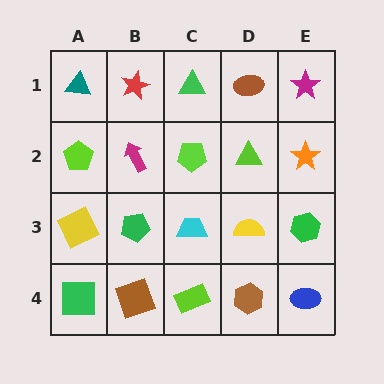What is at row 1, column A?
A teal triangle.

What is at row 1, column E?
A magenta star.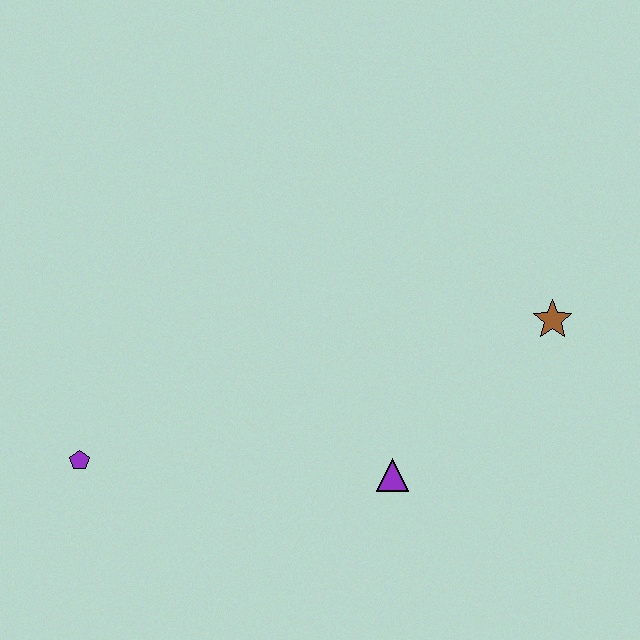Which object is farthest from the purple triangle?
The purple pentagon is farthest from the purple triangle.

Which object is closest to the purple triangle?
The brown star is closest to the purple triangle.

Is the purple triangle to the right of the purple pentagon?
Yes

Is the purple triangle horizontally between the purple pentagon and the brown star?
Yes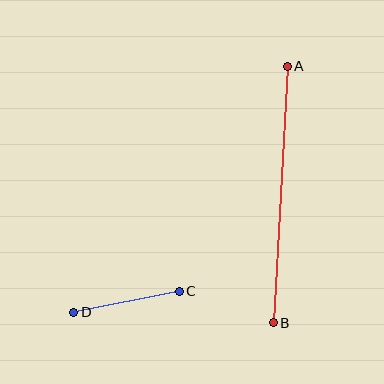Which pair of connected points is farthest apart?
Points A and B are farthest apart.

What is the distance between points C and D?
The distance is approximately 107 pixels.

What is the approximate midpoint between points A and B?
The midpoint is at approximately (280, 194) pixels.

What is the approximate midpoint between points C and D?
The midpoint is at approximately (126, 302) pixels.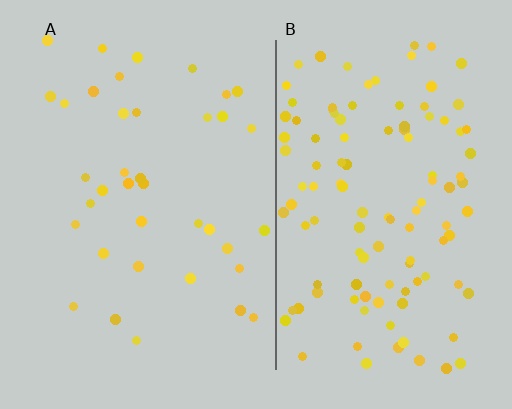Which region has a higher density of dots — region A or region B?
B (the right).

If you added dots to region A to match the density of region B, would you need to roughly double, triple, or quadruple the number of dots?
Approximately triple.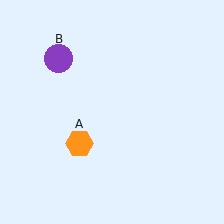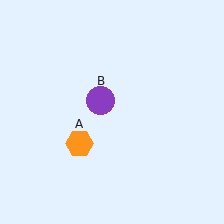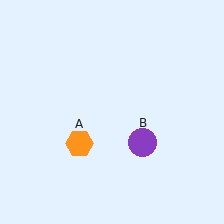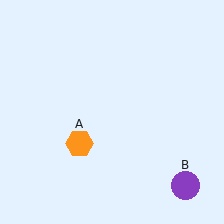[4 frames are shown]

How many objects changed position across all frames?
1 object changed position: purple circle (object B).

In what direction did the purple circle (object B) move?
The purple circle (object B) moved down and to the right.